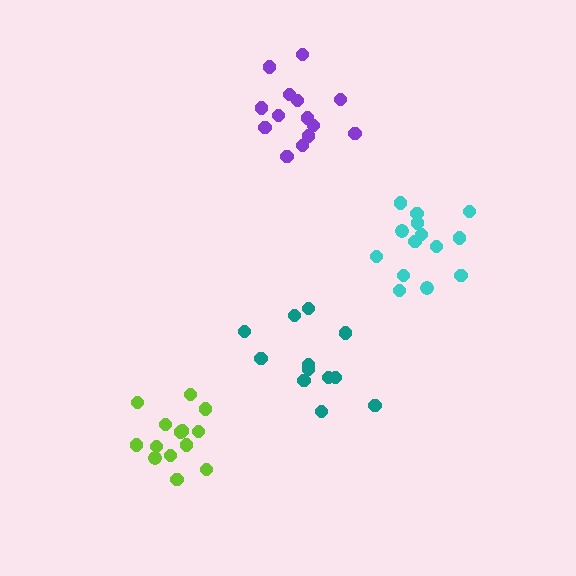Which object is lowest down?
The lime cluster is bottommost.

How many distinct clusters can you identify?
There are 4 distinct clusters.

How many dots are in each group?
Group 1: 14 dots, Group 2: 14 dots, Group 3: 14 dots, Group 4: 12 dots (54 total).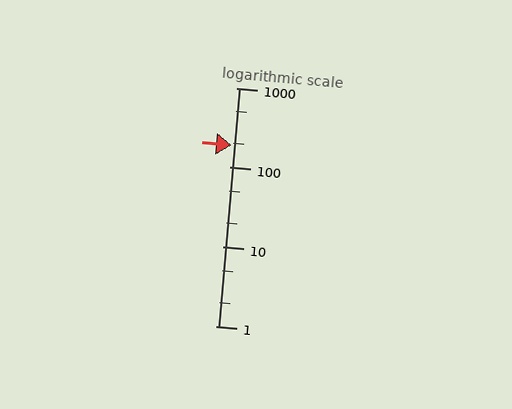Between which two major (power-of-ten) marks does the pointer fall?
The pointer is between 100 and 1000.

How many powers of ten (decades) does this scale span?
The scale spans 3 decades, from 1 to 1000.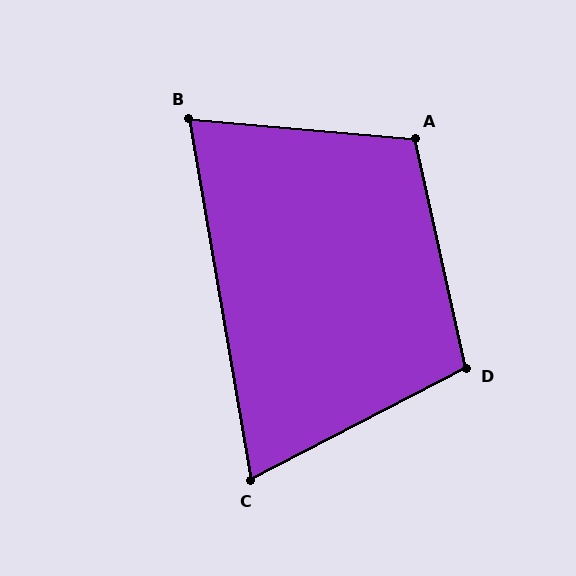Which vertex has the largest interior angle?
A, at approximately 108 degrees.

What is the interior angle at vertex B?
Approximately 75 degrees (acute).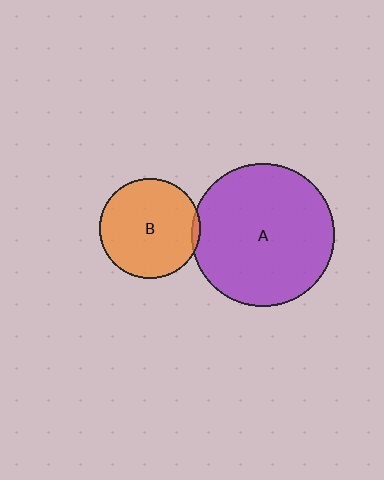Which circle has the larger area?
Circle A (purple).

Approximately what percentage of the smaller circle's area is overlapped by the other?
Approximately 5%.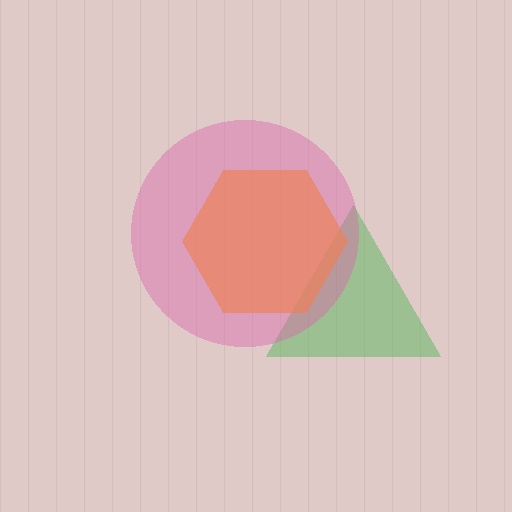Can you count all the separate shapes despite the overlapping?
Yes, there are 3 separate shapes.